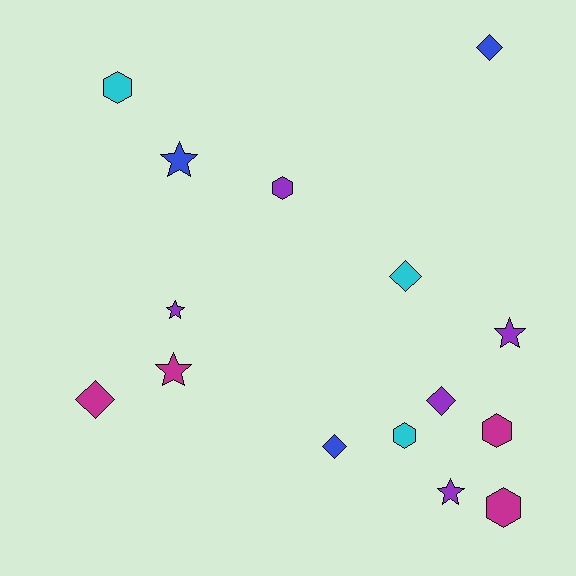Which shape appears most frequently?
Diamond, with 5 objects.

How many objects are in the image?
There are 15 objects.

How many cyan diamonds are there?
There is 1 cyan diamond.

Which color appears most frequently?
Purple, with 5 objects.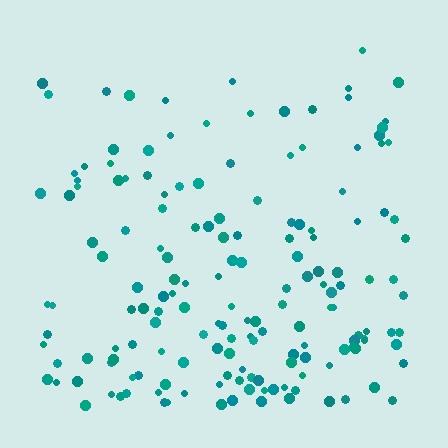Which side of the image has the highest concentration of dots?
The bottom.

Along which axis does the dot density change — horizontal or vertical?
Vertical.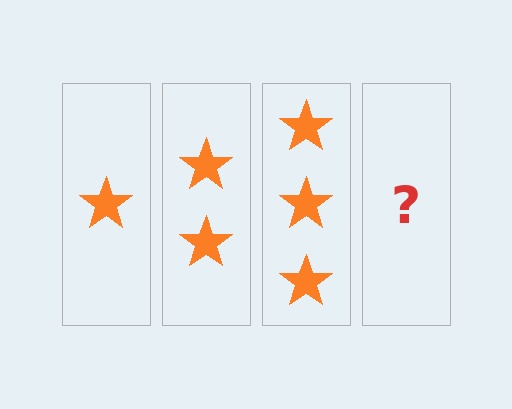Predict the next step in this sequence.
The next step is 4 stars.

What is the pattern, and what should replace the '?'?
The pattern is that each step adds one more star. The '?' should be 4 stars.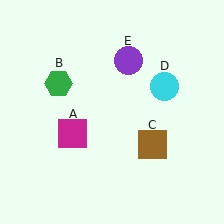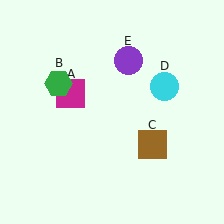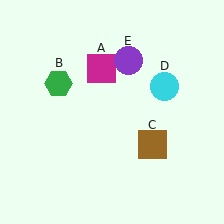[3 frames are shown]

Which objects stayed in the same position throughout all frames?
Green hexagon (object B) and brown square (object C) and cyan circle (object D) and purple circle (object E) remained stationary.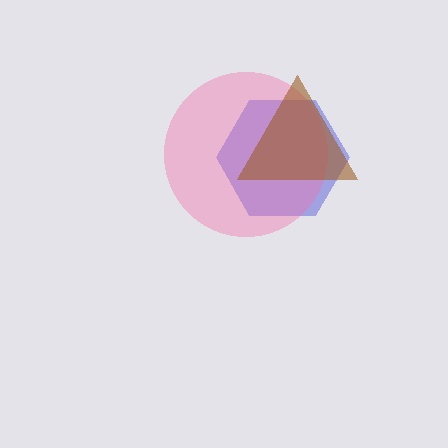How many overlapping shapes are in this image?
There are 3 overlapping shapes in the image.